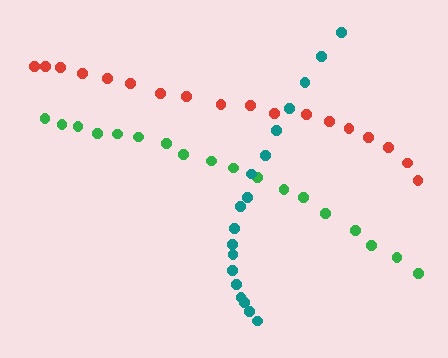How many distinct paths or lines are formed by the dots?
There are 3 distinct paths.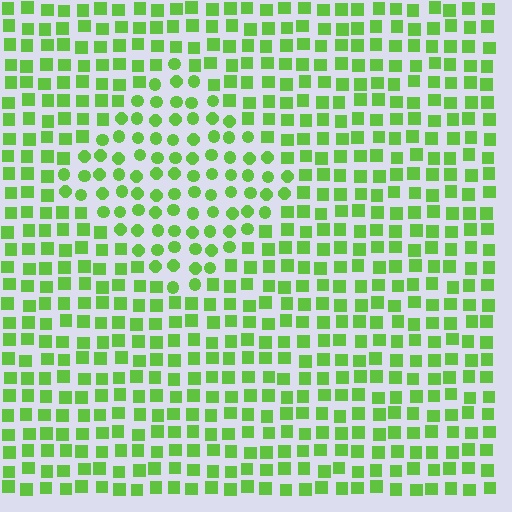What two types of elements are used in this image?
The image uses circles inside the diamond region and squares outside it.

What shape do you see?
I see a diamond.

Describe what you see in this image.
The image is filled with small lime elements arranged in a uniform grid. A diamond-shaped region contains circles, while the surrounding area contains squares. The boundary is defined purely by the change in element shape.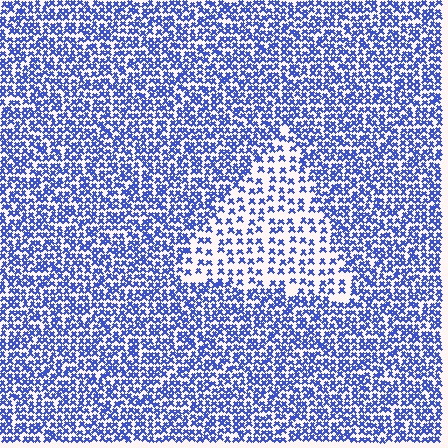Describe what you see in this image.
The image contains small blue elements arranged at two different densities. A triangle-shaped region is visible where the elements are less densely packed than the surrounding area.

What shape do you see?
I see a triangle.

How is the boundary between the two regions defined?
The boundary is defined by a change in element density (approximately 2.1x ratio). All elements are the same color, size, and shape.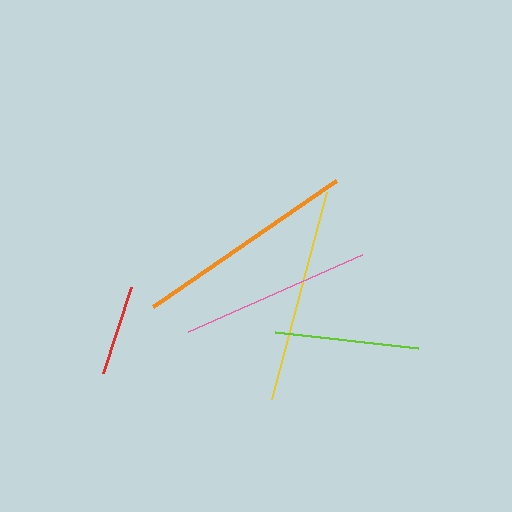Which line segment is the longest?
The orange line is the longest at approximately 222 pixels.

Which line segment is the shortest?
The red line is the shortest at approximately 91 pixels.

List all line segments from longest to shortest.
From longest to shortest: orange, yellow, pink, lime, red.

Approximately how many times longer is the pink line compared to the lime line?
The pink line is approximately 1.3 times the length of the lime line.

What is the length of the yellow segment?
The yellow segment is approximately 215 pixels long.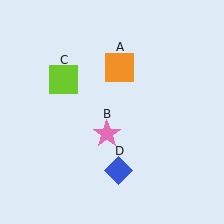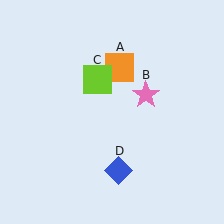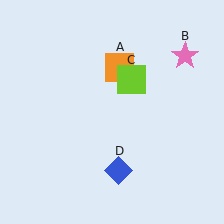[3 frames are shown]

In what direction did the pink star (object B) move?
The pink star (object B) moved up and to the right.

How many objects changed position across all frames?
2 objects changed position: pink star (object B), lime square (object C).